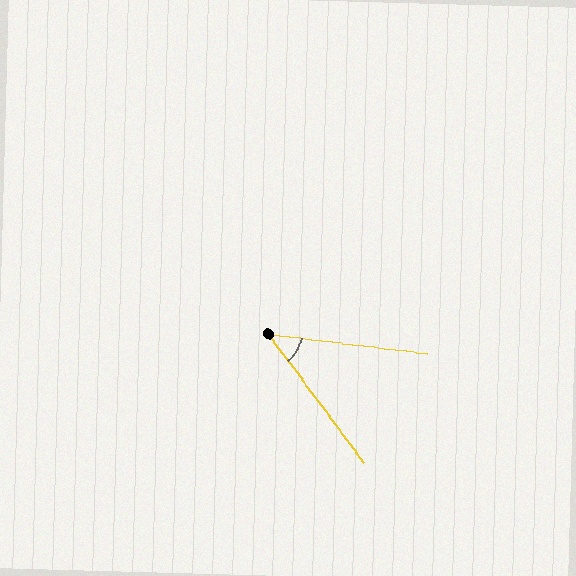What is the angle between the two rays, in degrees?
Approximately 47 degrees.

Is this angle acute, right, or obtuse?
It is acute.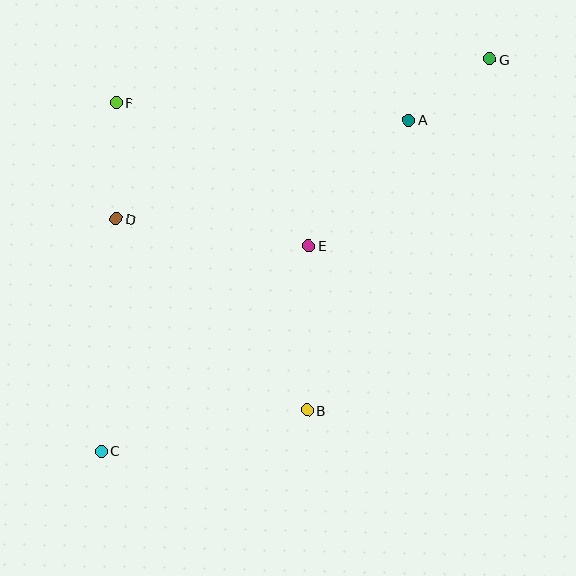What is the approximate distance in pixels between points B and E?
The distance between B and E is approximately 164 pixels.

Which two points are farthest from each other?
Points C and G are farthest from each other.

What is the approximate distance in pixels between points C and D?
The distance between C and D is approximately 233 pixels.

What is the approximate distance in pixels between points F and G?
The distance between F and G is approximately 376 pixels.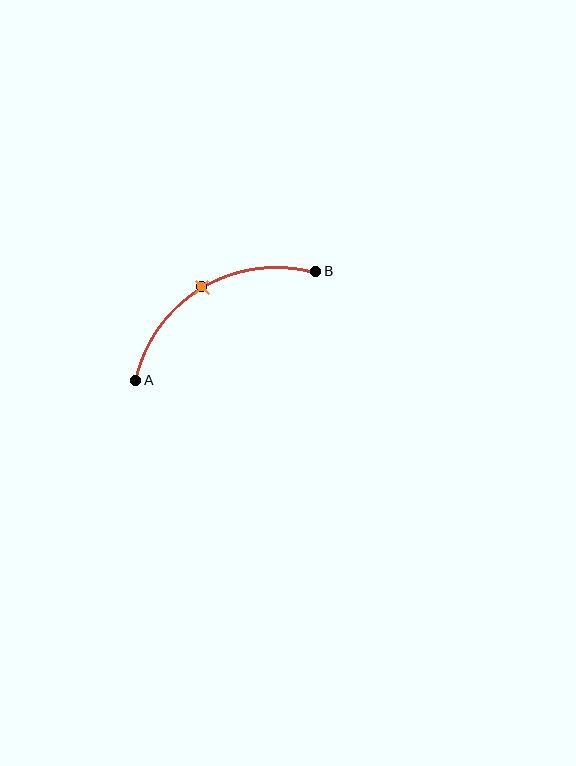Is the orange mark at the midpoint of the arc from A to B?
Yes. The orange mark lies on the arc at equal arc-length from both A and B — it is the arc midpoint.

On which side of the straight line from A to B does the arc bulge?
The arc bulges above the straight line connecting A and B.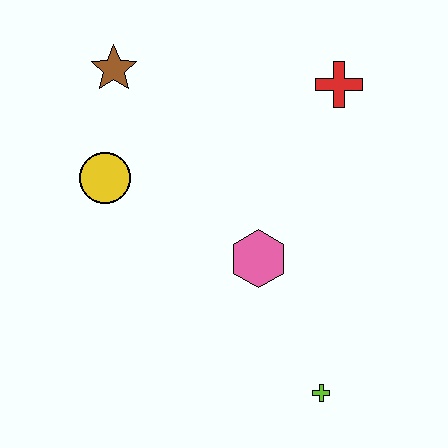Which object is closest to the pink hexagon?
The lime cross is closest to the pink hexagon.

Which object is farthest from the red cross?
The lime cross is farthest from the red cross.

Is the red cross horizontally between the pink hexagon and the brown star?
No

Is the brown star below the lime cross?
No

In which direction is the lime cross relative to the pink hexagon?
The lime cross is below the pink hexagon.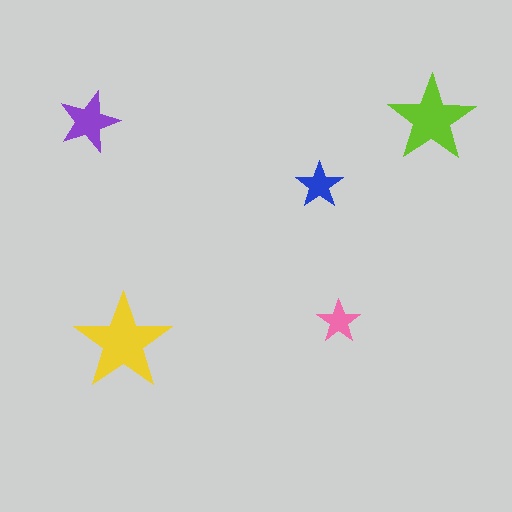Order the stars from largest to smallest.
the yellow one, the lime one, the purple one, the blue one, the pink one.